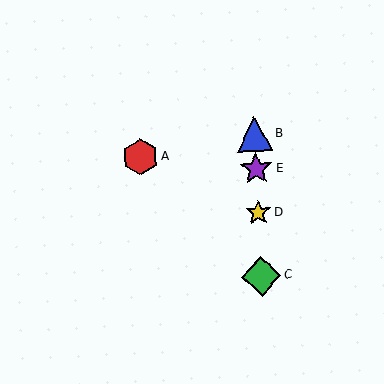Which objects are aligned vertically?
Objects B, C, D, E are aligned vertically.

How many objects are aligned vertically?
4 objects (B, C, D, E) are aligned vertically.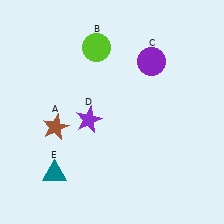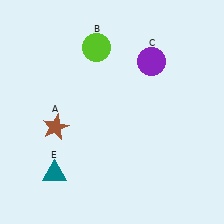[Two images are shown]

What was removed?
The purple star (D) was removed in Image 2.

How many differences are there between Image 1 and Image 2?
There is 1 difference between the two images.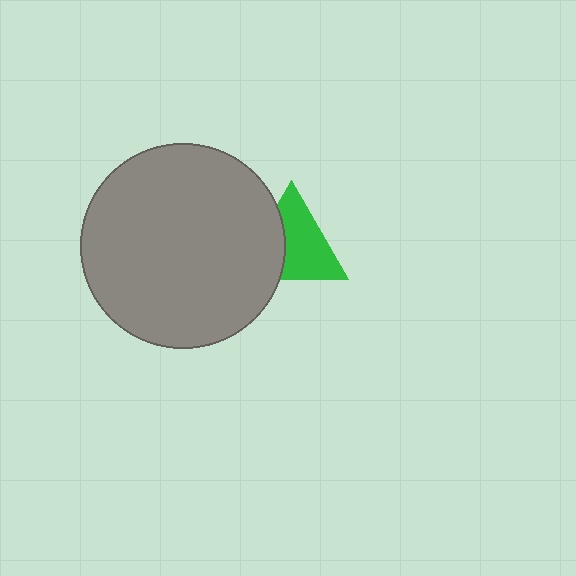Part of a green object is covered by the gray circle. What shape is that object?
It is a triangle.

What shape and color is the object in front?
The object in front is a gray circle.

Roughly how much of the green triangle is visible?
About half of it is visible (roughly 64%).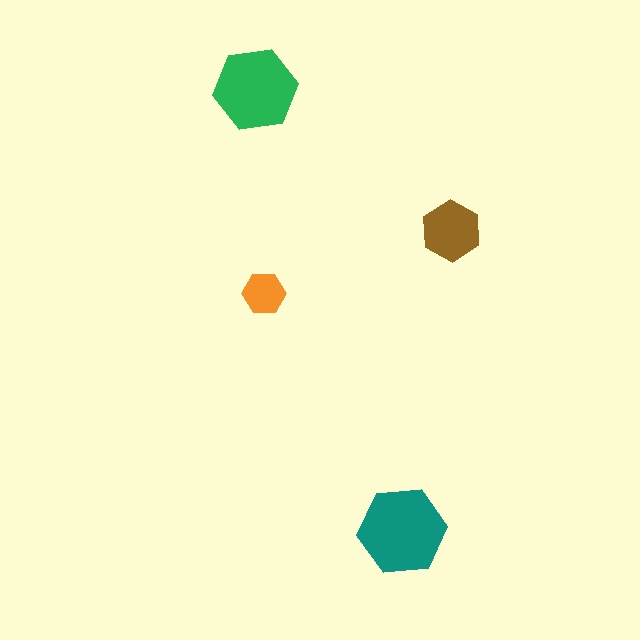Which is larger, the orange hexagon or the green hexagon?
The green one.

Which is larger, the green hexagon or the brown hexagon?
The green one.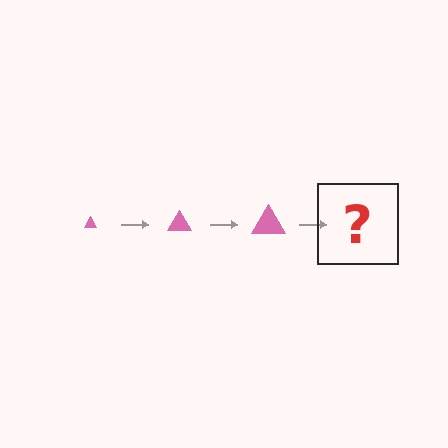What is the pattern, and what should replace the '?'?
The pattern is that the triangle gets progressively larger each step. The '?' should be a pink triangle, larger than the previous one.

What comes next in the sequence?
The next element should be a pink triangle, larger than the previous one.